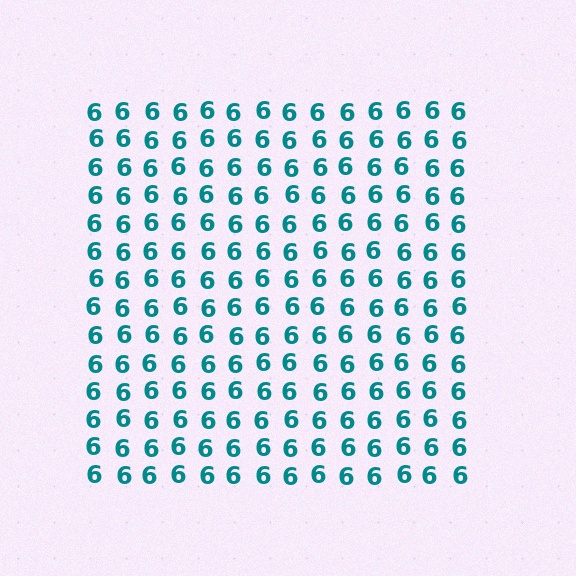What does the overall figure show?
The overall figure shows a square.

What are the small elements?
The small elements are digit 6's.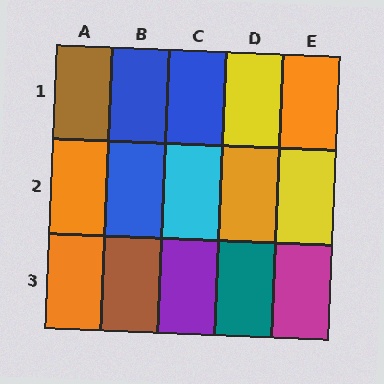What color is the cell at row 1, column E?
Orange.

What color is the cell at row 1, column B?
Blue.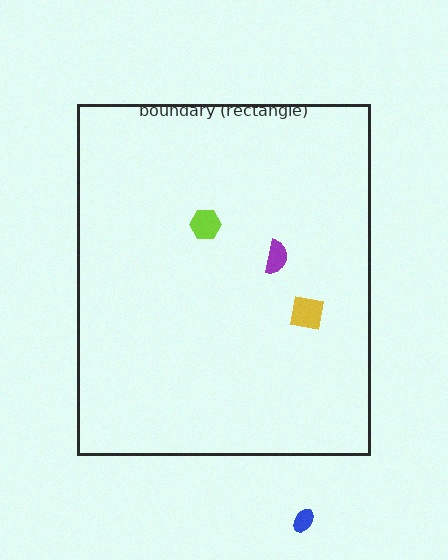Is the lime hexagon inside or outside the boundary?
Inside.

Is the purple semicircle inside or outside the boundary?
Inside.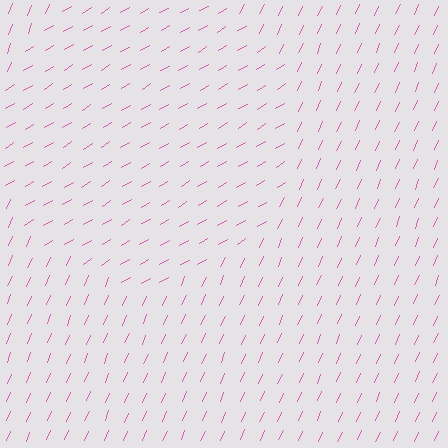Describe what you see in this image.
The image is filled with small pink line segments. A circle region in the image has lines oriented differently from the surrounding lines, creating a visible texture boundary.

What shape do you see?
I see a circle.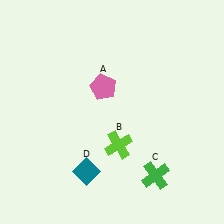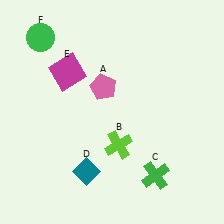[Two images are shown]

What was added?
A magenta square (E), a green circle (F) were added in Image 2.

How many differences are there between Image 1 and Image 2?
There are 2 differences between the two images.